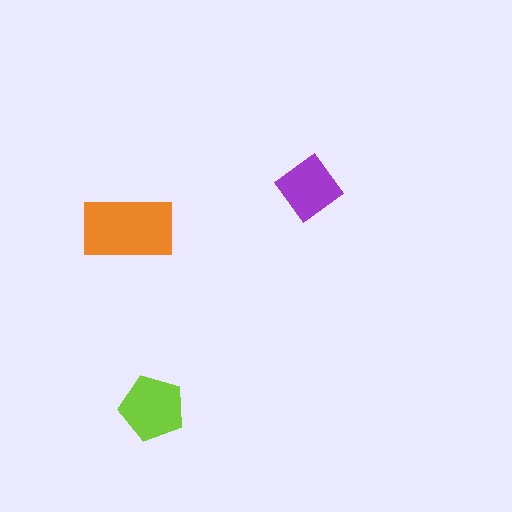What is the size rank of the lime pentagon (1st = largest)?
2nd.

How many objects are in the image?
There are 3 objects in the image.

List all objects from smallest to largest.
The purple diamond, the lime pentagon, the orange rectangle.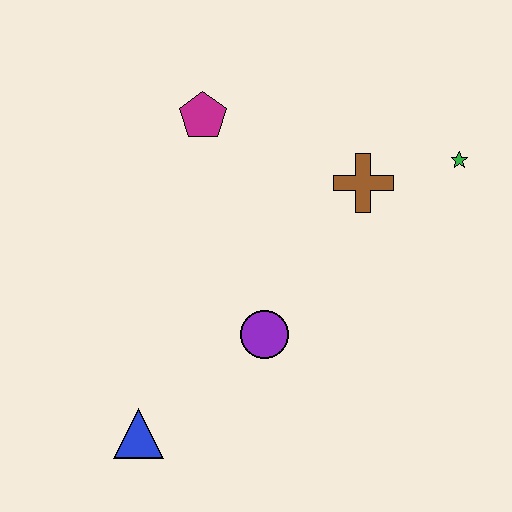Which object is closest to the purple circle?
The blue triangle is closest to the purple circle.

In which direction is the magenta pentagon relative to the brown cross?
The magenta pentagon is to the left of the brown cross.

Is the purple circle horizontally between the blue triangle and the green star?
Yes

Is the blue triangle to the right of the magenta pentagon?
No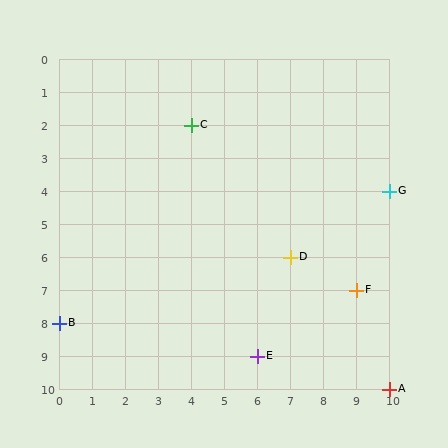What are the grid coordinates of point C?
Point C is at grid coordinates (4, 2).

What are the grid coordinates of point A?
Point A is at grid coordinates (10, 10).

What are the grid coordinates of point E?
Point E is at grid coordinates (6, 9).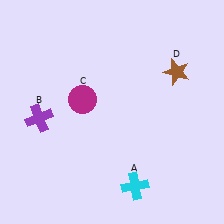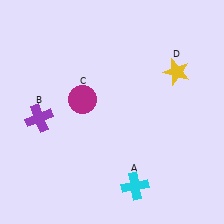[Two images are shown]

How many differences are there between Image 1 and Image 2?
There is 1 difference between the two images.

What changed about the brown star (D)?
In Image 1, D is brown. In Image 2, it changed to yellow.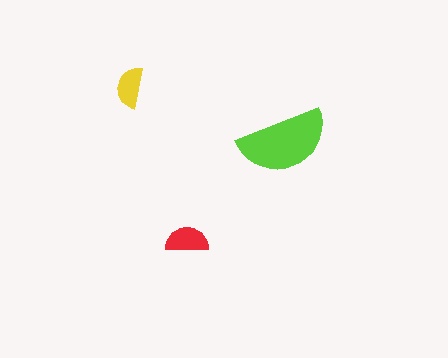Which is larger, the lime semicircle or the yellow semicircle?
The lime one.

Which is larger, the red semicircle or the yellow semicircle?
The red one.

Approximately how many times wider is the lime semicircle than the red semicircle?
About 2 times wider.